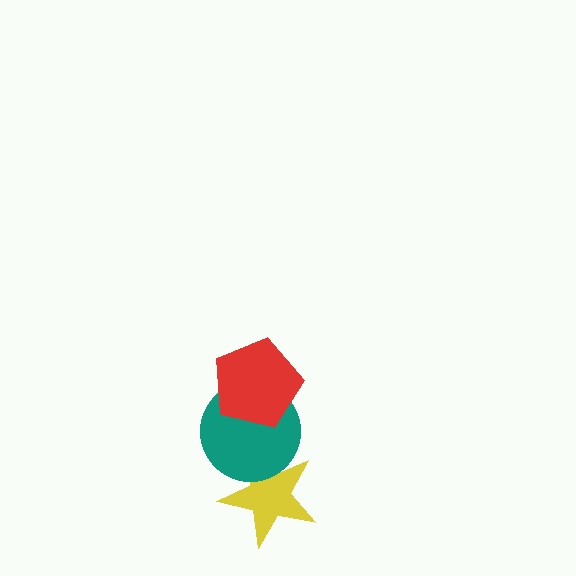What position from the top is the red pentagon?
The red pentagon is 1st from the top.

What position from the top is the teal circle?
The teal circle is 2nd from the top.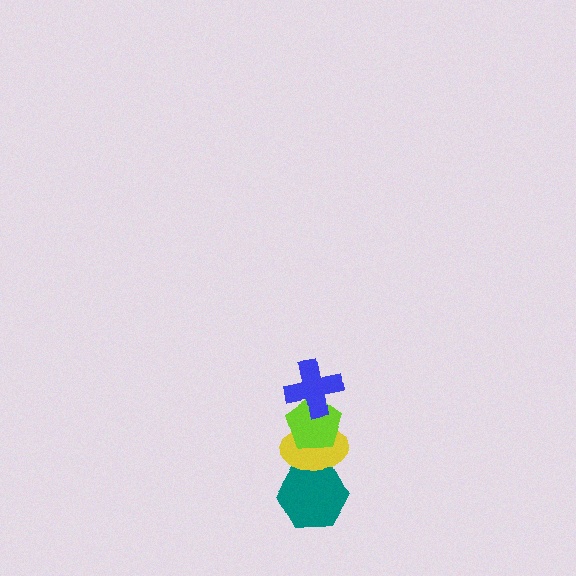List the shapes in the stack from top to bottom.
From top to bottom: the blue cross, the lime pentagon, the yellow ellipse, the teal hexagon.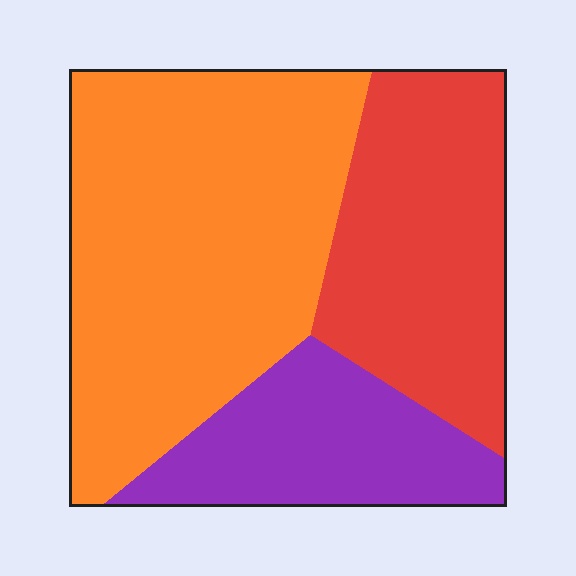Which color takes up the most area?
Orange, at roughly 50%.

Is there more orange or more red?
Orange.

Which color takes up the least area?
Purple, at roughly 20%.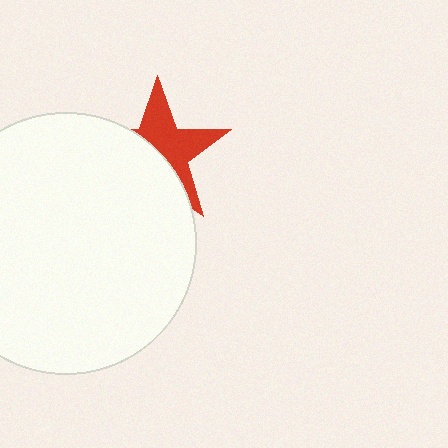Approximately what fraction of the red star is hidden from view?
Roughly 50% of the red star is hidden behind the white circle.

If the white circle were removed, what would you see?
You would see the complete red star.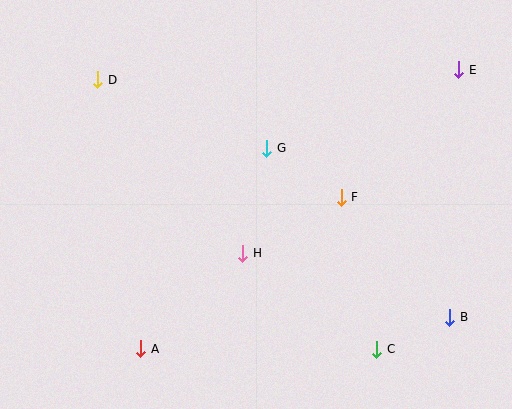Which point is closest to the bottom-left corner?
Point A is closest to the bottom-left corner.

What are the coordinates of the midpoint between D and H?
The midpoint between D and H is at (170, 166).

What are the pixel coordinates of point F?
Point F is at (341, 197).